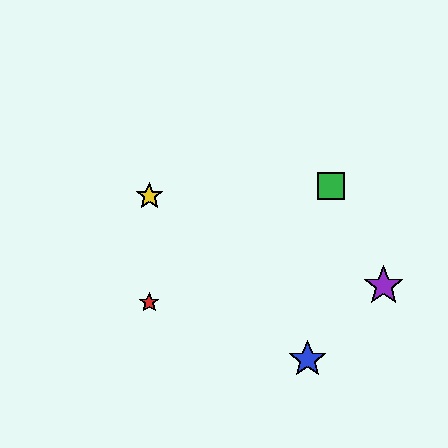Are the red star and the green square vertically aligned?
No, the red star is at x≈149 and the green square is at x≈331.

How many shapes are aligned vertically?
2 shapes (the red star, the yellow star) are aligned vertically.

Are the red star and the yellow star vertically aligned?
Yes, both are at x≈149.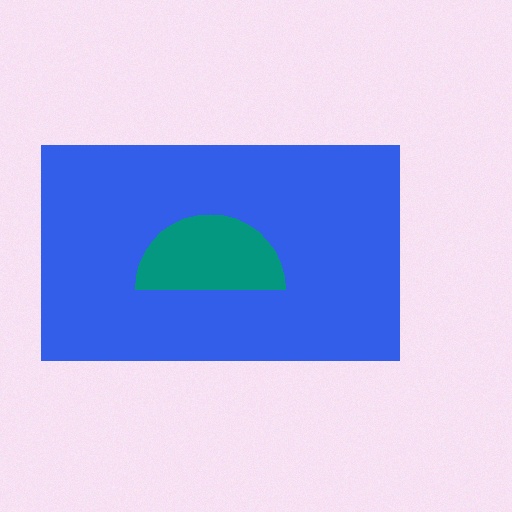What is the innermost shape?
The teal semicircle.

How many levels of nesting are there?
2.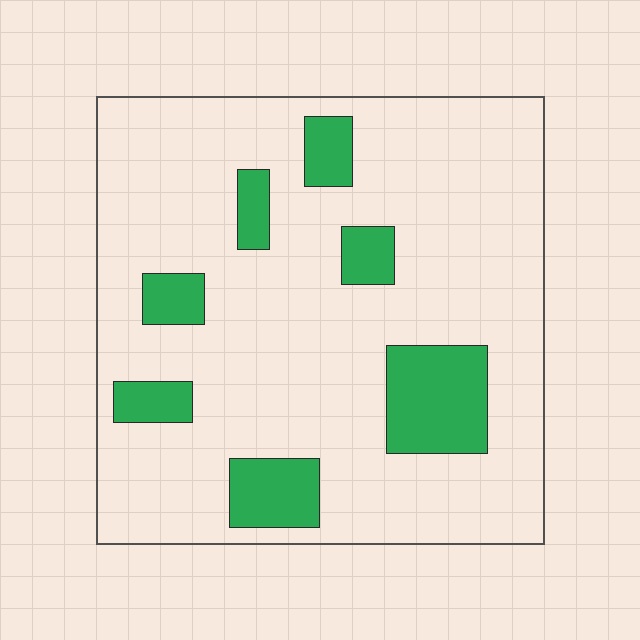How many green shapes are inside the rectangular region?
7.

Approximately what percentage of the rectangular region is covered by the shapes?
Approximately 15%.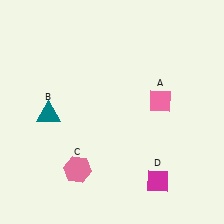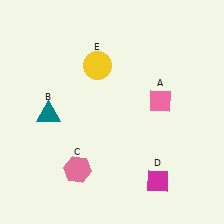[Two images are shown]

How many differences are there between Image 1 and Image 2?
There is 1 difference between the two images.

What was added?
A yellow circle (E) was added in Image 2.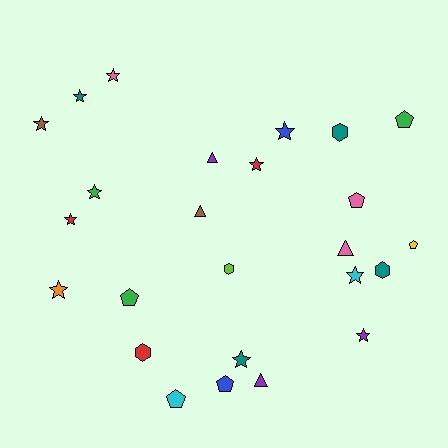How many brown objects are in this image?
There are 2 brown objects.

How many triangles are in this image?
There are 4 triangles.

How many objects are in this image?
There are 25 objects.